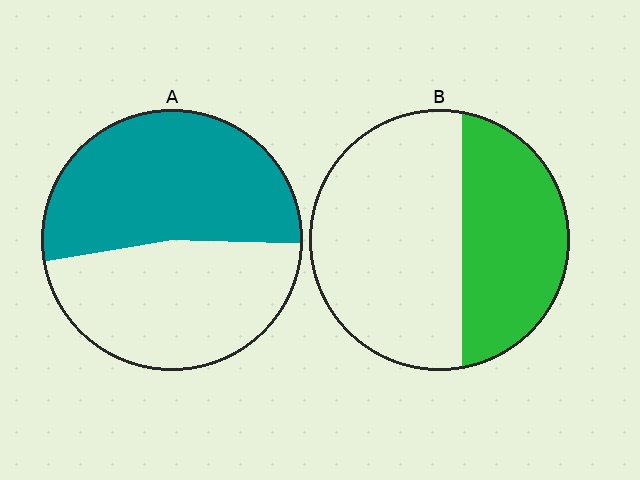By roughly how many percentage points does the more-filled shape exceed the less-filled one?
By roughly 15 percentage points (A over B).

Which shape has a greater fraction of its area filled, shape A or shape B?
Shape A.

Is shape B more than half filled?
No.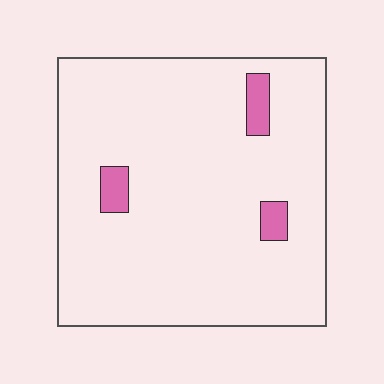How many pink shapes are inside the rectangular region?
3.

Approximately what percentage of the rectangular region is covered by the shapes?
Approximately 5%.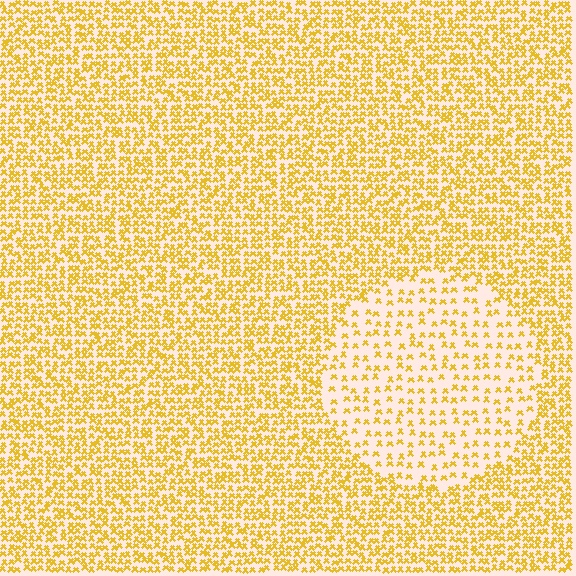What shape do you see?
I see a circle.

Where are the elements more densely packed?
The elements are more densely packed outside the circle boundary.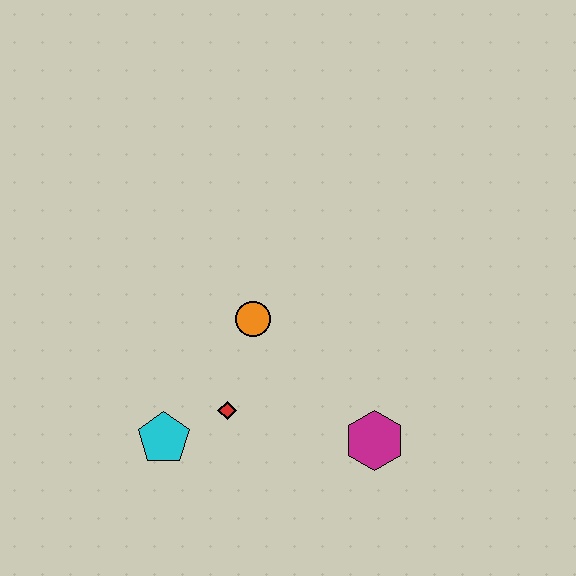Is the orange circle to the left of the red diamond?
No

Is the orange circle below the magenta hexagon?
No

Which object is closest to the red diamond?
The cyan pentagon is closest to the red diamond.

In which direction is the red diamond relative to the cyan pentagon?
The red diamond is to the right of the cyan pentagon.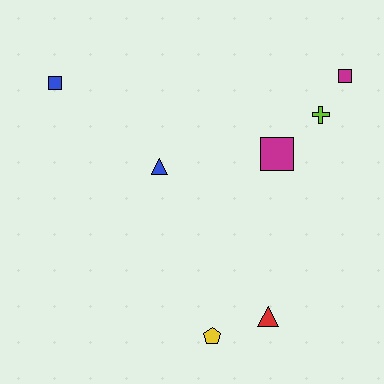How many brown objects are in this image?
There are no brown objects.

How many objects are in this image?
There are 7 objects.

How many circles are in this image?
There are no circles.